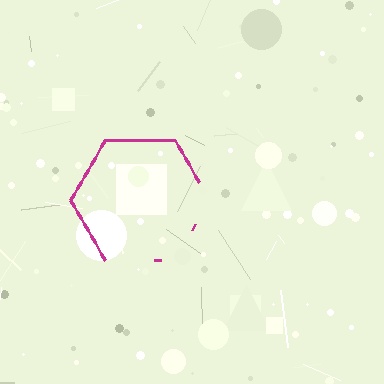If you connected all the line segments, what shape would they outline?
They would outline a hexagon.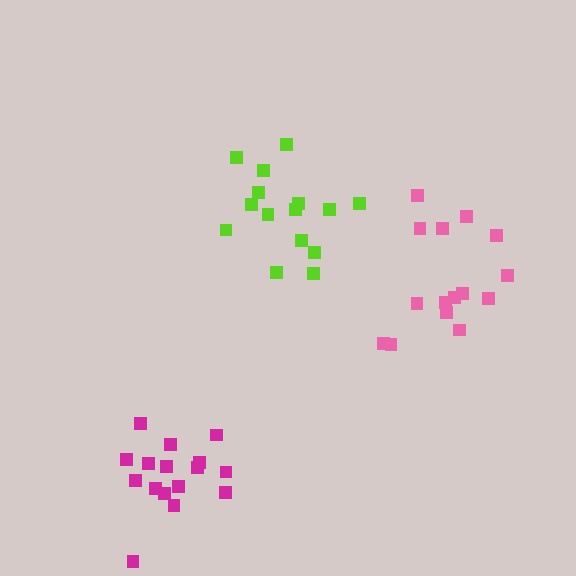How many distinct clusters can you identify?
There are 3 distinct clusters.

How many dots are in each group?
Group 1: 15 dots, Group 2: 16 dots, Group 3: 15 dots (46 total).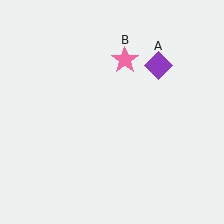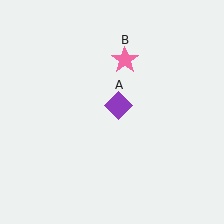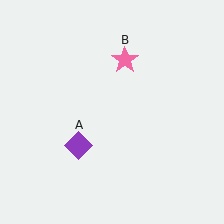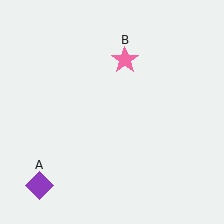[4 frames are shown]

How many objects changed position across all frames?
1 object changed position: purple diamond (object A).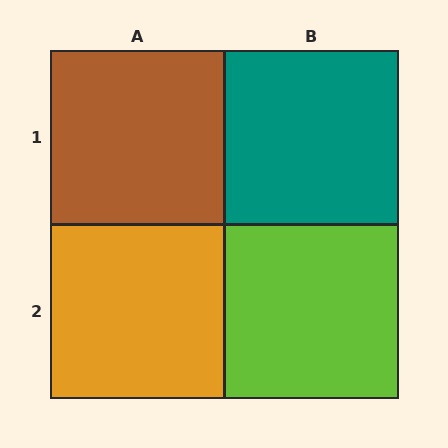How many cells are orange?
1 cell is orange.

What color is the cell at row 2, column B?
Lime.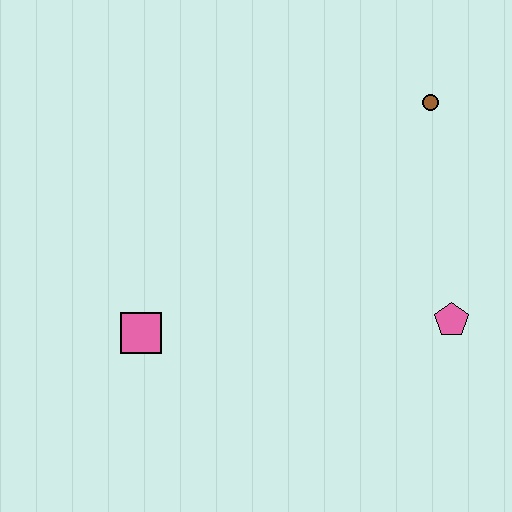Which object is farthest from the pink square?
The brown circle is farthest from the pink square.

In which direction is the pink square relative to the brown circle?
The pink square is to the left of the brown circle.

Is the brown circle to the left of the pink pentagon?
Yes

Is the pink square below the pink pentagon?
Yes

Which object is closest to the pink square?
The pink pentagon is closest to the pink square.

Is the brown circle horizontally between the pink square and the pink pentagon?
Yes